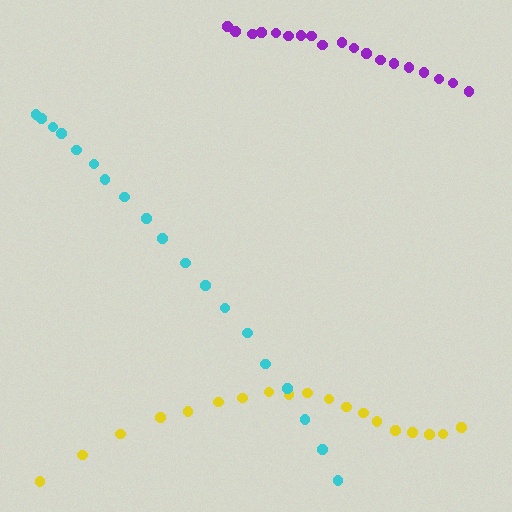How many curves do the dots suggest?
There are 3 distinct paths.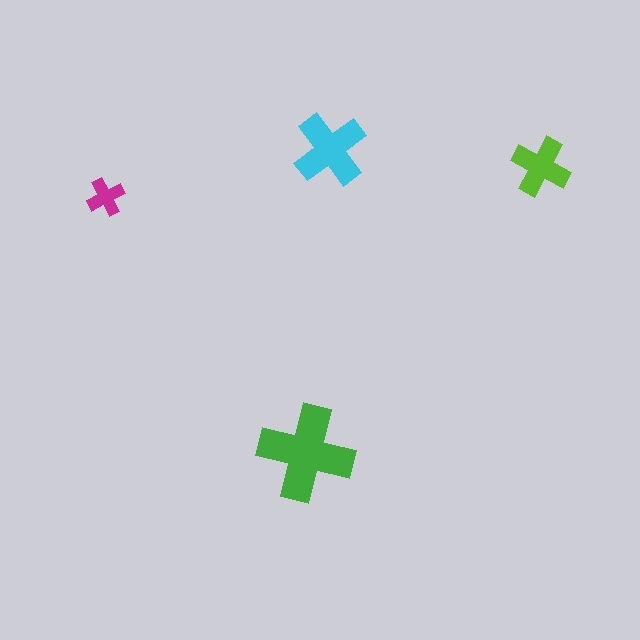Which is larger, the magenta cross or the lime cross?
The lime one.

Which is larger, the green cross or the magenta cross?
The green one.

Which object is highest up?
The cyan cross is topmost.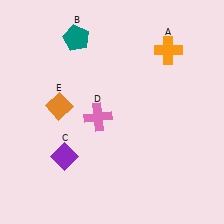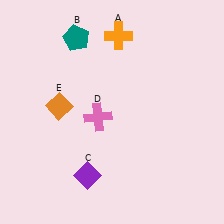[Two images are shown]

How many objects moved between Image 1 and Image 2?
2 objects moved between the two images.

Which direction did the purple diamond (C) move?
The purple diamond (C) moved right.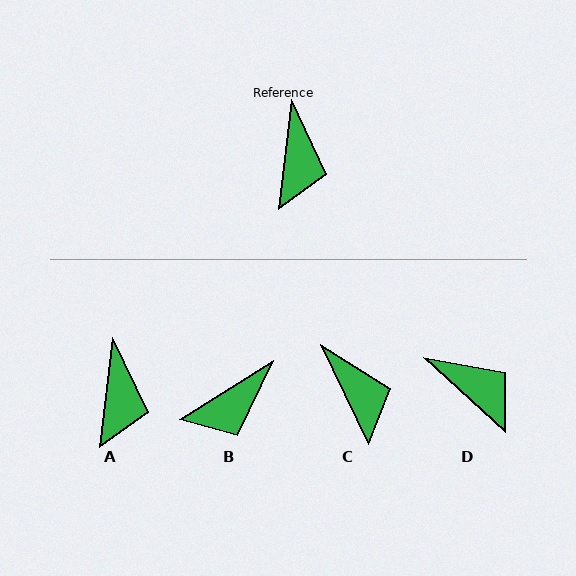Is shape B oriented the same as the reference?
No, it is off by about 51 degrees.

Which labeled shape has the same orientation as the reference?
A.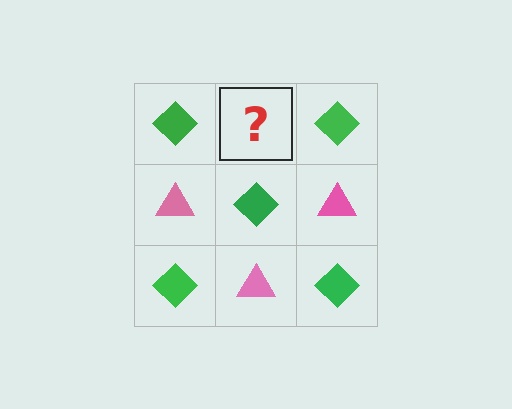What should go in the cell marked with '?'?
The missing cell should contain a pink triangle.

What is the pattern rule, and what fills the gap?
The rule is that it alternates green diamond and pink triangle in a checkerboard pattern. The gap should be filled with a pink triangle.